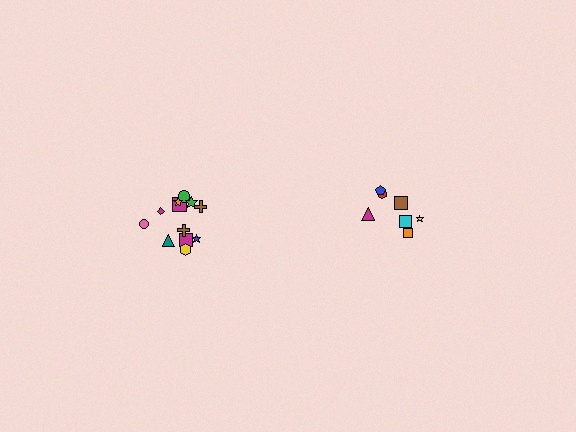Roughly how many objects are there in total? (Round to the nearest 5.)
Roughly 20 objects in total.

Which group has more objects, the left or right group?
The left group.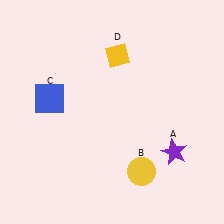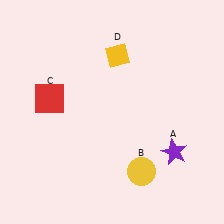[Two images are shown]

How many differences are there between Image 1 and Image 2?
There is 1 difference between the two images.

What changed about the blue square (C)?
In Image 1, C is blue. In Image 2, it changed to red.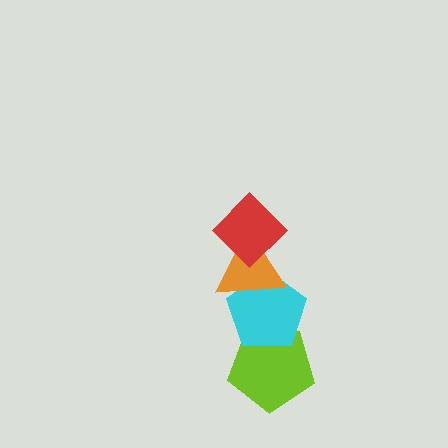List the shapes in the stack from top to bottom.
From top to bottom: the red diamond, the orange triangle, the cyan pentagon, the lime pentagon.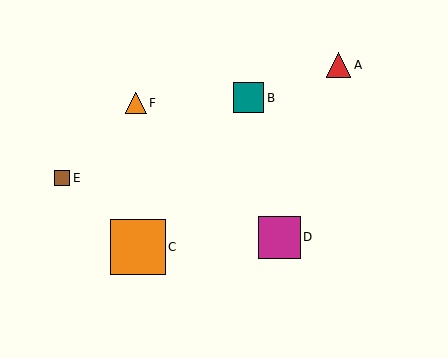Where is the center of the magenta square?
The center of the magenta square is at (280, 237).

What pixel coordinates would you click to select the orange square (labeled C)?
Click at (138, 247) to select the orange square C.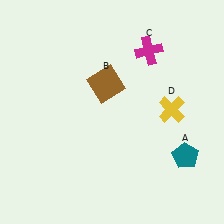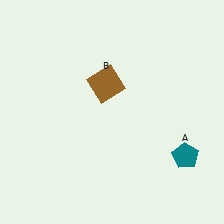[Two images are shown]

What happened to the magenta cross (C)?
The magenta cross (C) was removed in Image 2. It was in the top-right area of Image 1.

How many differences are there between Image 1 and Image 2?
There are 2 differences between the two images.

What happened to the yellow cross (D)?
The yellow cross (D) was removed in Image 2. It was in the top-right area of Image 1.